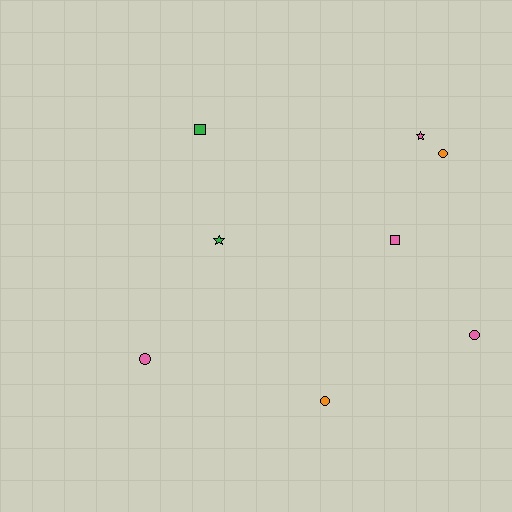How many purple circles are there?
There are no purple circles.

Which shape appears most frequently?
Circle, with 4 objects.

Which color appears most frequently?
Pink, with 4 objects.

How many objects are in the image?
There are 8 objects.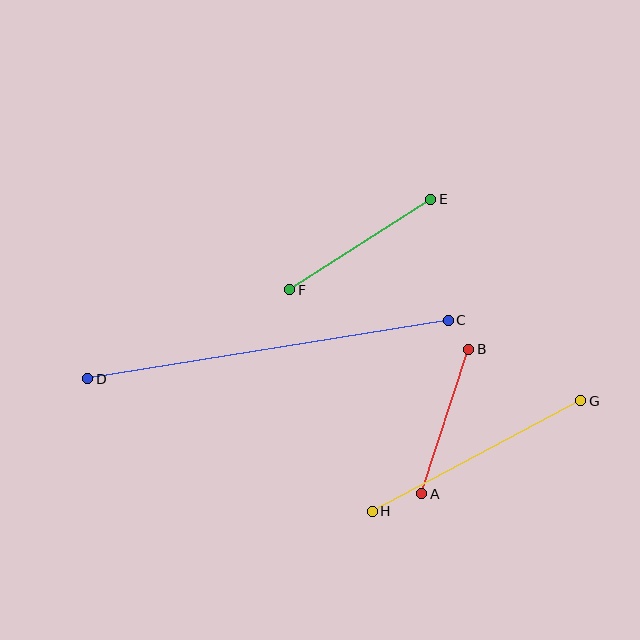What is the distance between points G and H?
The distance is approximately 236 pixels.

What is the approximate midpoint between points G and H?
The midpoint is at approximately (476, 456) pixels.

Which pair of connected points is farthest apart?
Points C and D are farthest apart.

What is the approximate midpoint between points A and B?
The midpoint is at approximately (445, 422) pixels.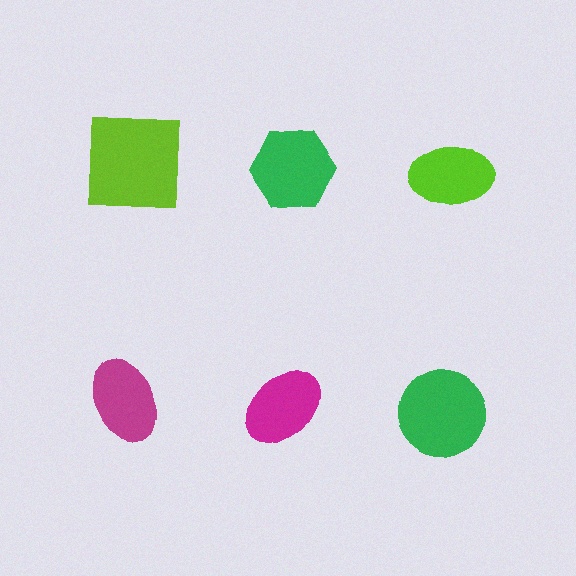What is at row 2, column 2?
A magenta ellipse.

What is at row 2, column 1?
A magenta ellipse.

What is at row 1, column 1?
A lime square.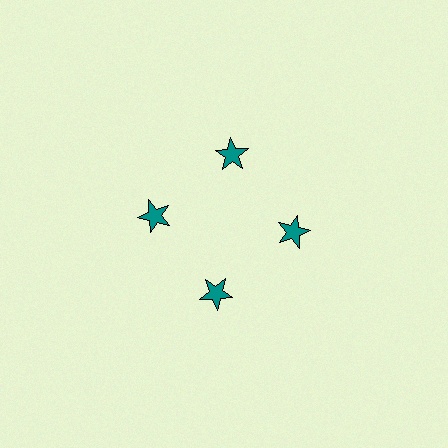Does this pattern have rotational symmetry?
Yes, this pattern has 4-fold rotational symmetry. It looks the same after rotating 90 degrees around the center.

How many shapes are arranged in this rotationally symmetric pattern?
There are 4 shapes, arranged in 4 groups of 1.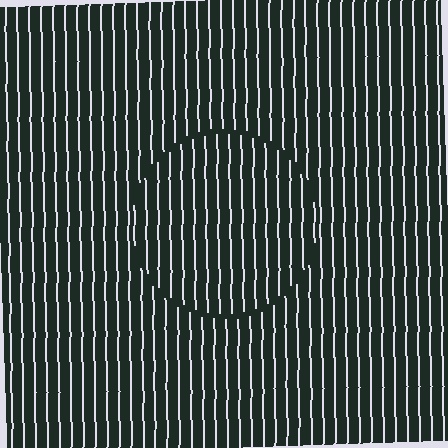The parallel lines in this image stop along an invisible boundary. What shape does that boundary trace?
An illusory circle. The interior of the shape contains the same grating, shifted by half a period — the contour is defined by the phase discontinuity where line-ends from the inner and outer gratings abut.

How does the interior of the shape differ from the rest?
The interior of the shape contains the same grating, shifted by half a period — the contour is defined by the phase discontinuity where line-ends from the inner and outer gratings abut.